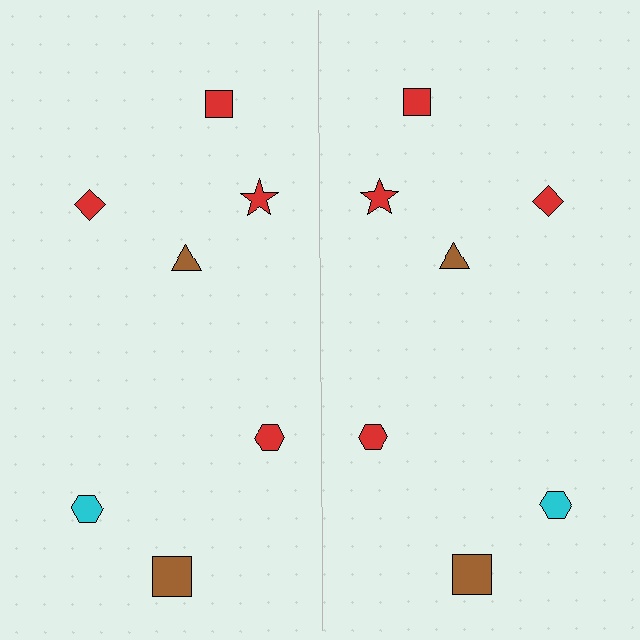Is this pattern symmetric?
Yes, this pattern has bilateral (reflection) symmetry.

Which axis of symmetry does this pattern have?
The pattern has a vertical axis of symmetry running through the center of the image.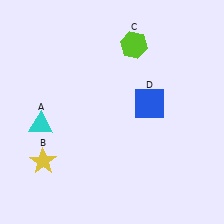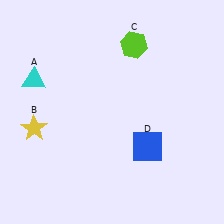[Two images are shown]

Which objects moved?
The objects that moved are: the cyan triangle (A), the yellow star (B), the blue square (D).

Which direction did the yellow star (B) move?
The yellow star (B) moved up.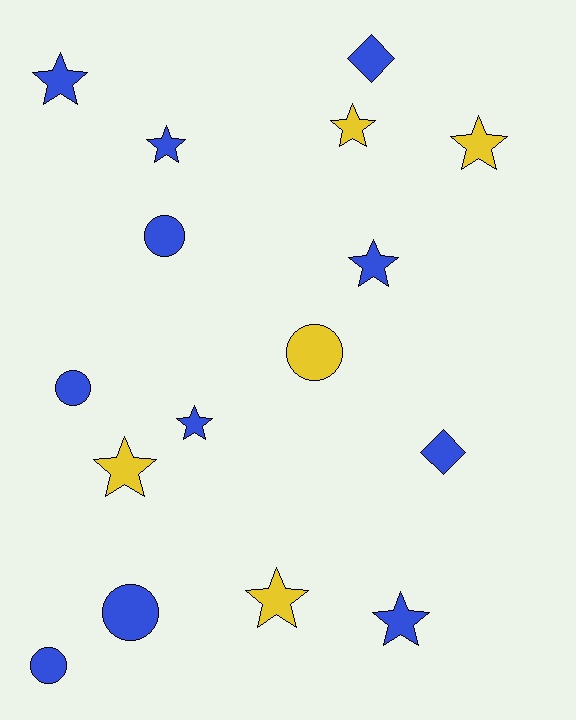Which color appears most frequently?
Blue, with 11 objects.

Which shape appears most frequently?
Star, with 9 objects.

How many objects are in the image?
There are 16 objects.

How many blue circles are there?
There are 4 blue circles.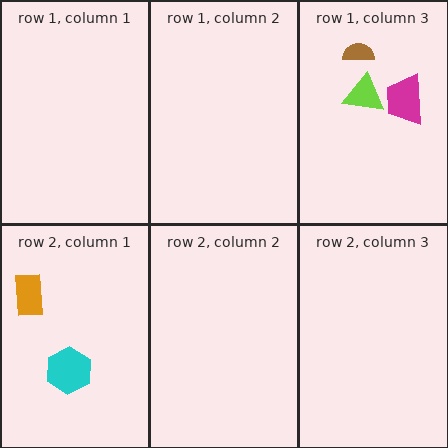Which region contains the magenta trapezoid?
The row 1, column 3 region.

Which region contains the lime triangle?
The row 1, column 3 region.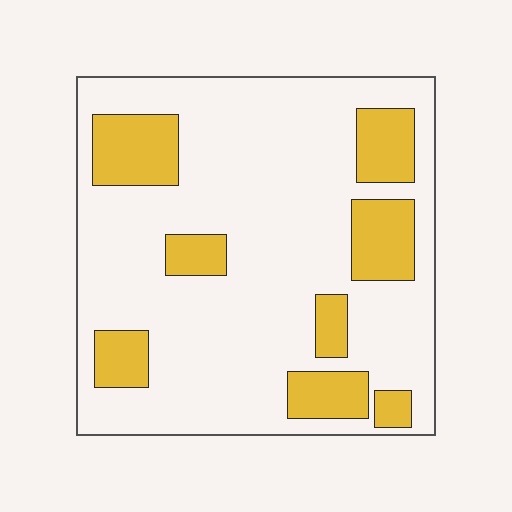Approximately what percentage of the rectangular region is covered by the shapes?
Approximately 25%.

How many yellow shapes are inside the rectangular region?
8.